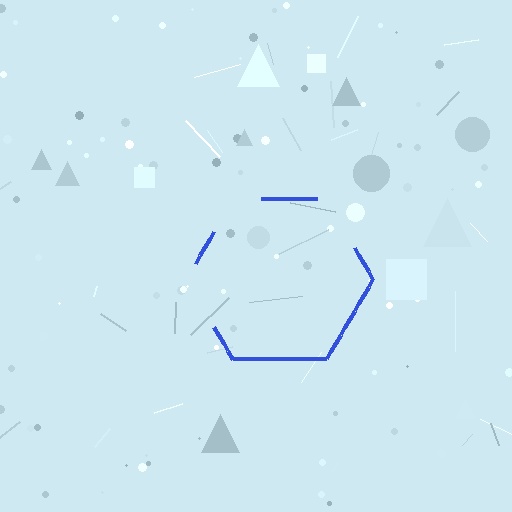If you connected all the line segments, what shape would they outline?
They would outline a hexagon.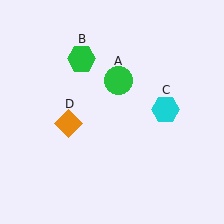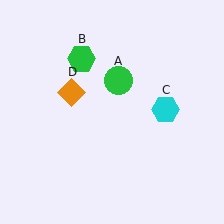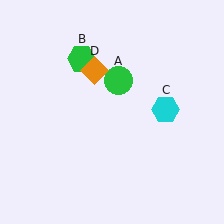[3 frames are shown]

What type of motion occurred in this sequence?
The orange diamond (object D) rotated clockwise around the center of the scene.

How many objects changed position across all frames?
1 object changed position: orange diamond (object D).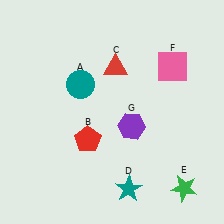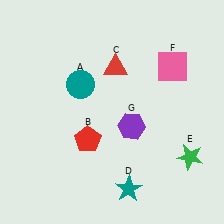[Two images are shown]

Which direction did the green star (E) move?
The green star (E) moved up.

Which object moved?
The green star (E) moved up.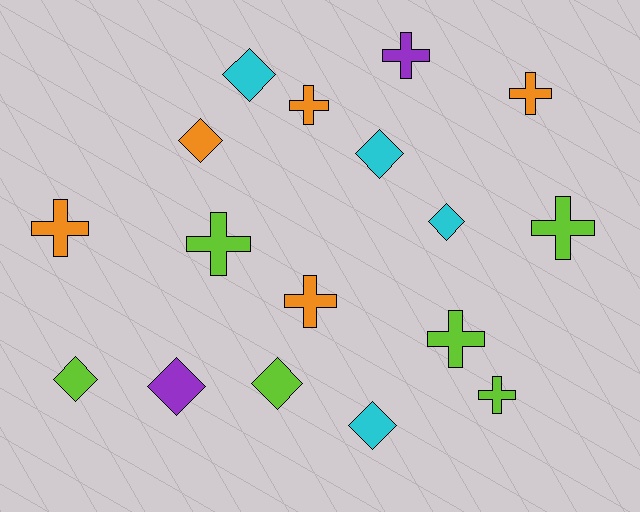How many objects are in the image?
There are 17 objects.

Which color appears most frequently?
Lime, with 6 objects.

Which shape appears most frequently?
Cross, with 9 objects.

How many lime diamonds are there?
There are 2 lime diamonds.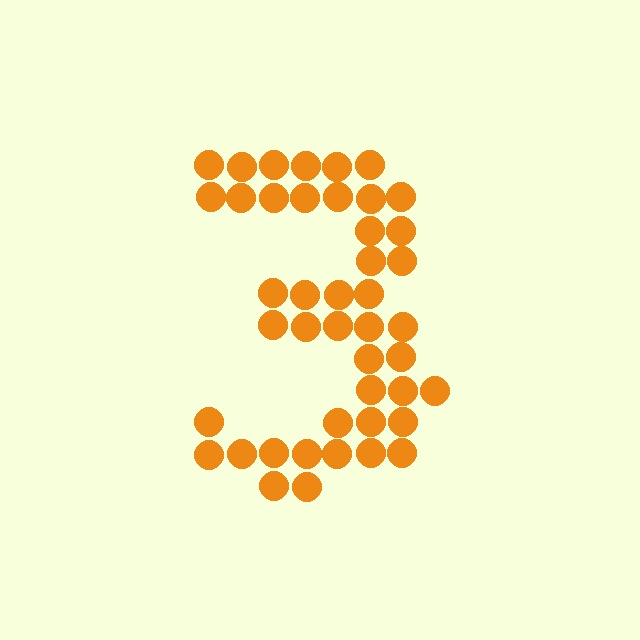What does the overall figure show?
The overall figure shows the digit 3.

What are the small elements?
The small elements are circles.